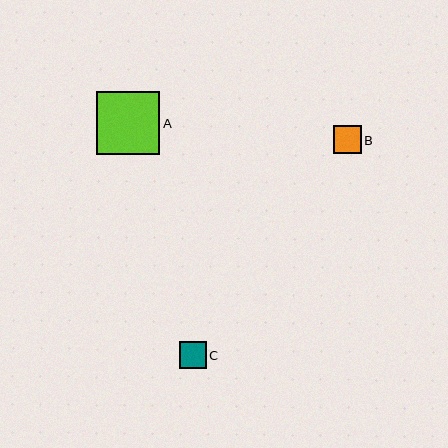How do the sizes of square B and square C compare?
Square B and square C are approximately the same size.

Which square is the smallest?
Square C is the smallest with a size of approximately 27 pixels.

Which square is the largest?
Square A is the largest with a size of approximately 63 pixels.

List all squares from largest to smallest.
From largest to smallest: A, B, C.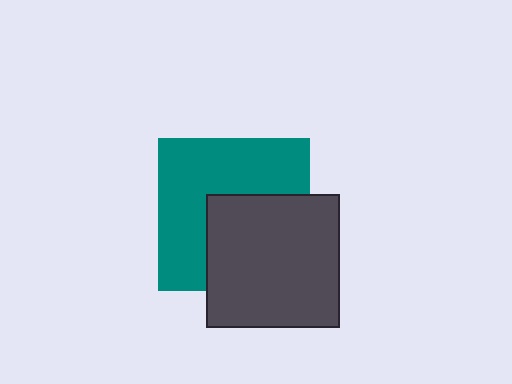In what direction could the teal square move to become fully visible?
The teal square could move toward the upper-left. That would shift it out from behind the dark gray square entirely.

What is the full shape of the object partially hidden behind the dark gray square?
The partially hidden object is a teal square.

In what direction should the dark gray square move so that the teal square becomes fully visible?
The dark gray square should move toward the lower-right. That is the shortest direction to clear the overlap and leave the teal square fully visible.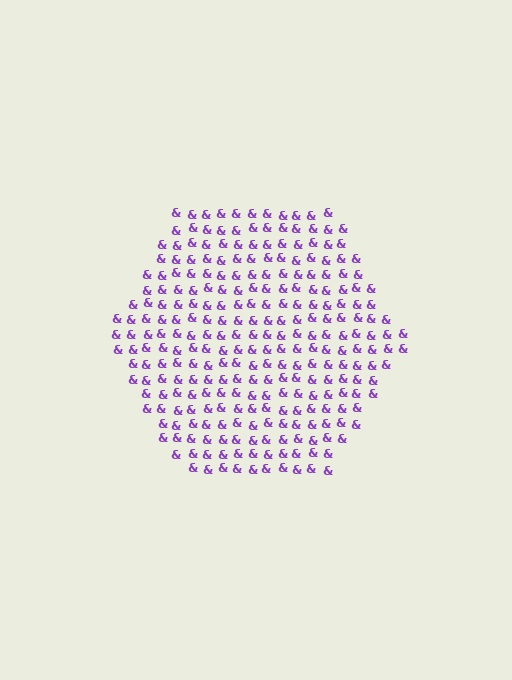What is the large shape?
The large shape is a hexagon.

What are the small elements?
The small elements are ampersands.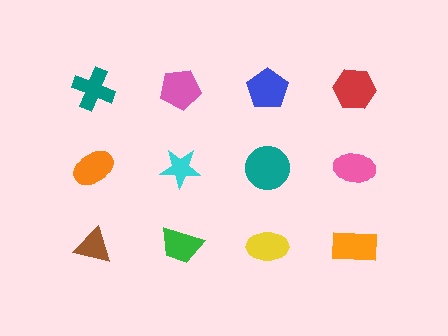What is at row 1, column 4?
A red hexagon.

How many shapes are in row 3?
4 shapes.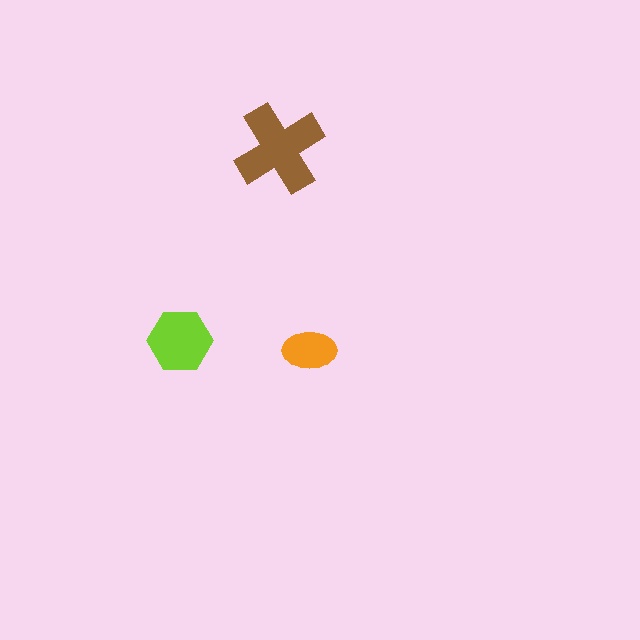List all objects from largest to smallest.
The brown cross, the lime hexagon, the orange ellipse.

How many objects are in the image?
There are 3 objects in the image.